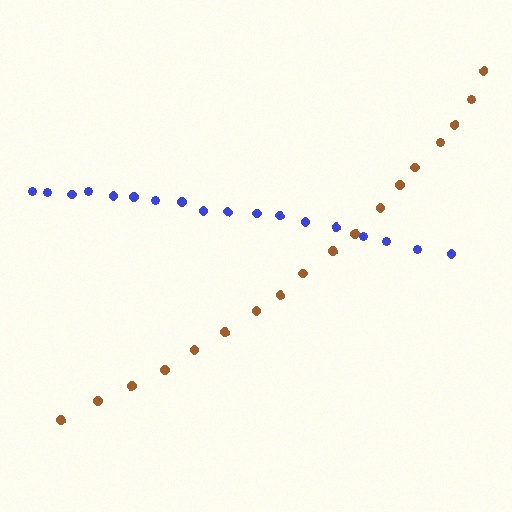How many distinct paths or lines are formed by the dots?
There are 2 distinct paths.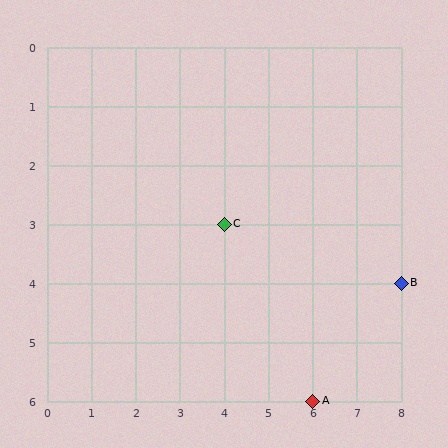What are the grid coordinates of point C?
Point C is at grid coordinates (4, 3).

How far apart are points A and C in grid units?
Points A and C are 2 columns and 3 rows apart (about 3.6 grid units diagonally).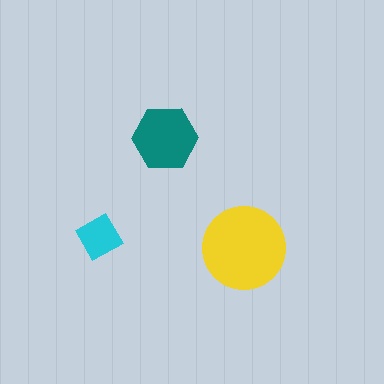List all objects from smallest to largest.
The cyan diamond, the teal hexagon, the yellow circle.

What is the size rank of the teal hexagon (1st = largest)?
2nd.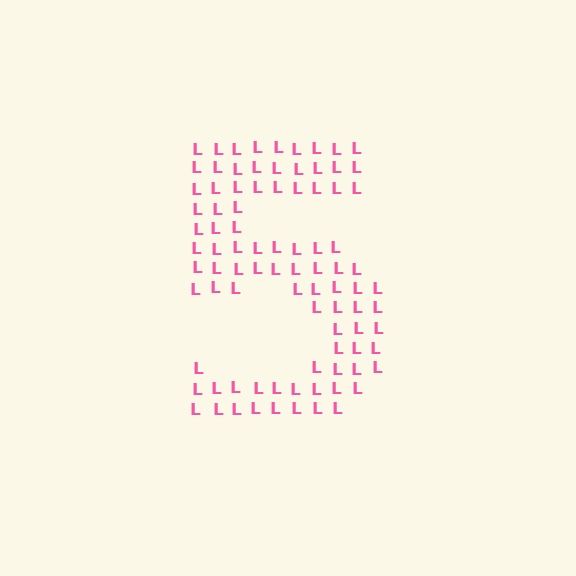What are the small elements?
The small elements are letter L's.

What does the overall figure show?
The overall figure shows the digit 5.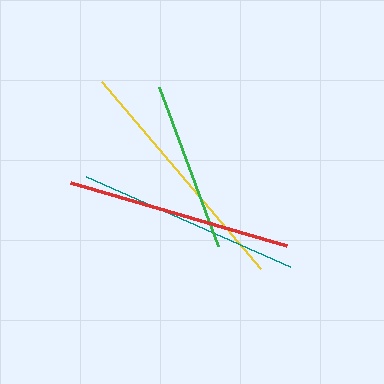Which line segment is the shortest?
The green line is the shortest at approximately 170 pixels.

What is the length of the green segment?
The green segment is approximately 170 pixels long.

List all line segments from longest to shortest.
From longest to shortest: yellow, red, teal, green.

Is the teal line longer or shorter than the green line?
The teal line is longer than the green line.